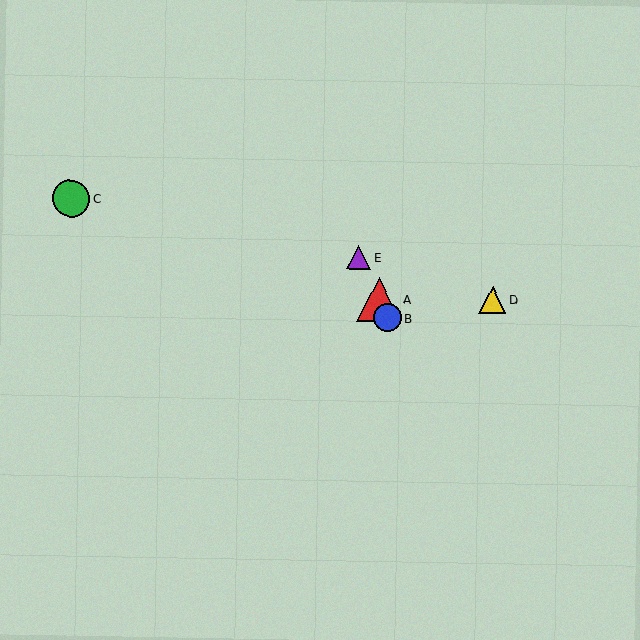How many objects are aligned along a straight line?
3 objects (A, B, E) are aligned along a straight line.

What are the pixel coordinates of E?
Object E is at (359, 258).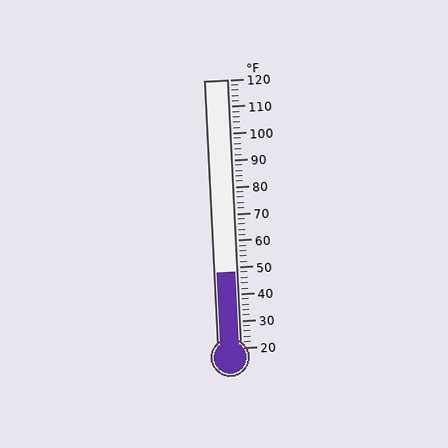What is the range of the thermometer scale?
The thermometer scale ranges from 20°F to 120°F.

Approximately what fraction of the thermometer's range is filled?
The thermometer is filled to approximately 30% of its range.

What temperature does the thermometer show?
The thermometer shows approximately 48°F.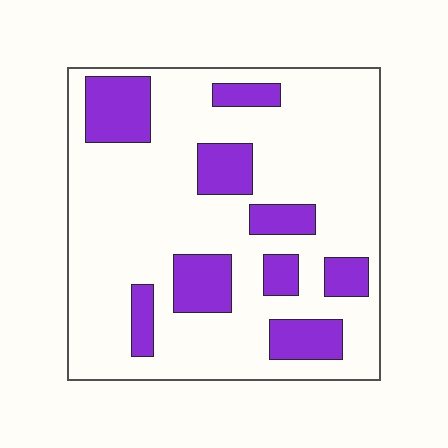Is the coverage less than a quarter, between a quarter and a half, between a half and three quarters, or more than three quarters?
Less than a quarter.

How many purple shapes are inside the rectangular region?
9.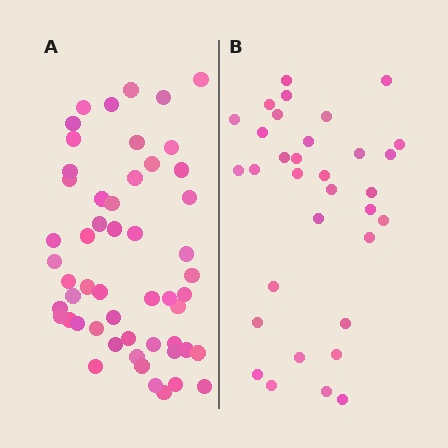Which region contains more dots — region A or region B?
Region A (the left region) has more dots.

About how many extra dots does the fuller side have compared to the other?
Region A has approximately 20 more dots than region B.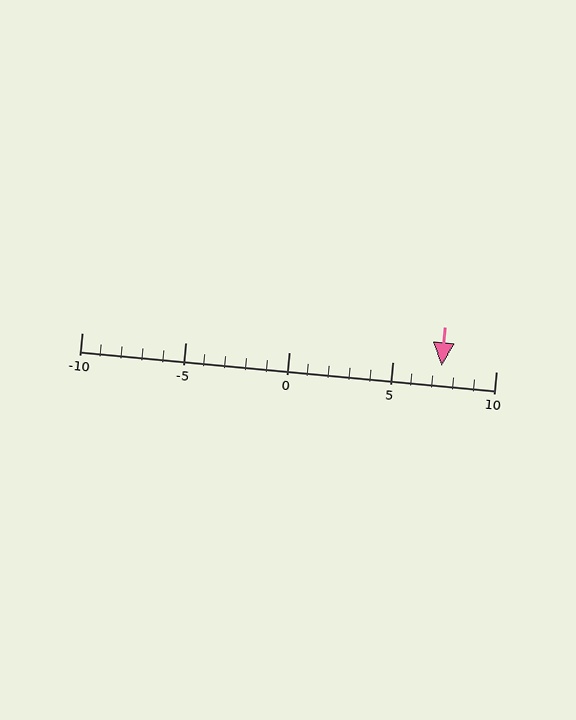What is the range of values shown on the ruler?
The ruler shows values from -10 to 10.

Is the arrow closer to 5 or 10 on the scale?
The arrow is closer to 5.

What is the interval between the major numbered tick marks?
The major tick marks are spaced 5 units apart.